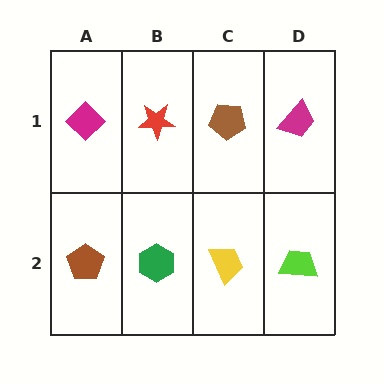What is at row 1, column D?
A magenta trapezoid.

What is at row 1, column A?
A magenta diamond.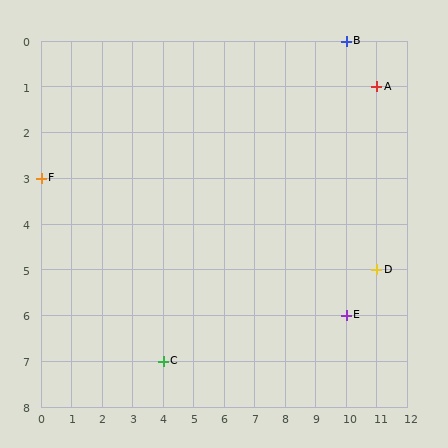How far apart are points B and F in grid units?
Points B and F are 10 columns and 3 rows apart (about 10.4 grid units diagonally).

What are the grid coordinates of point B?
Point B is at grid coordinates (10, 0).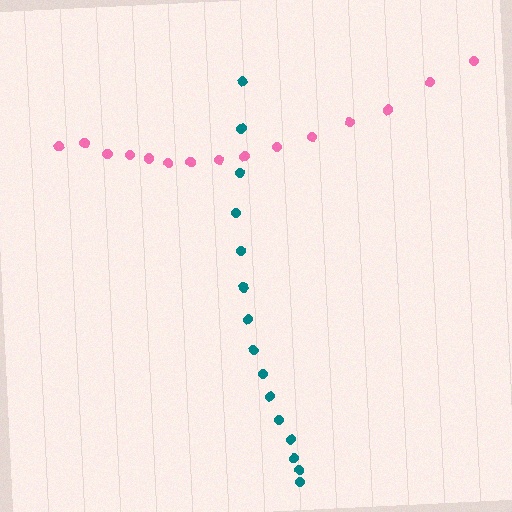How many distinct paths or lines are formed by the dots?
There are 2 distinct paths.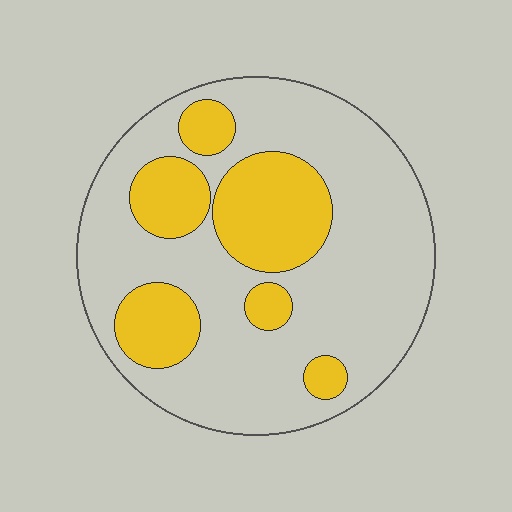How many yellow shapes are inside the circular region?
6.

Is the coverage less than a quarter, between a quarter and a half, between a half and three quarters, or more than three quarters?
Between a quarter and a half.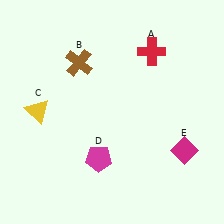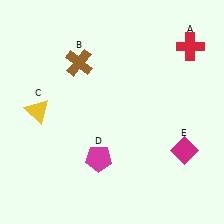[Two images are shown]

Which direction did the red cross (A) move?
The red cross (A) moved right.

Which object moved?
The red cross (A) moved right.